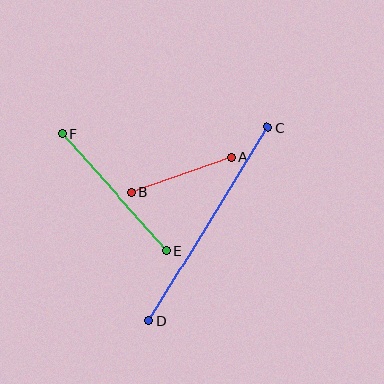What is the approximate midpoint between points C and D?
The midpoint is at approximately (209, 224) pixels.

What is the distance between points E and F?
The distance is approximately 156 pixels.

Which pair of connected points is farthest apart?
Points C and D are farthest apart.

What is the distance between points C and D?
The distance is approximately 227 pixels.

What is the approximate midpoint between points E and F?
The midpoint is at approximately (114, 192) pixels.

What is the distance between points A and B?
The distance is approximately 106 pixels.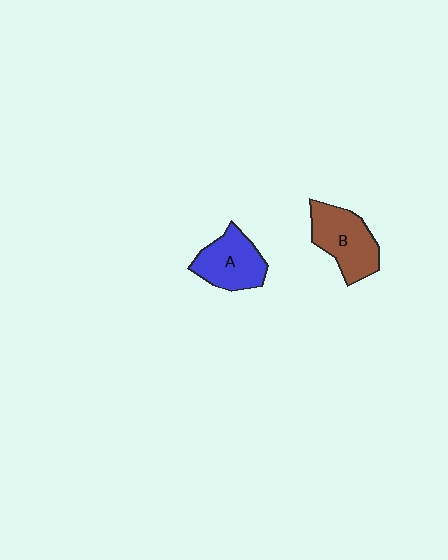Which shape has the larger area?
Shape B (brown).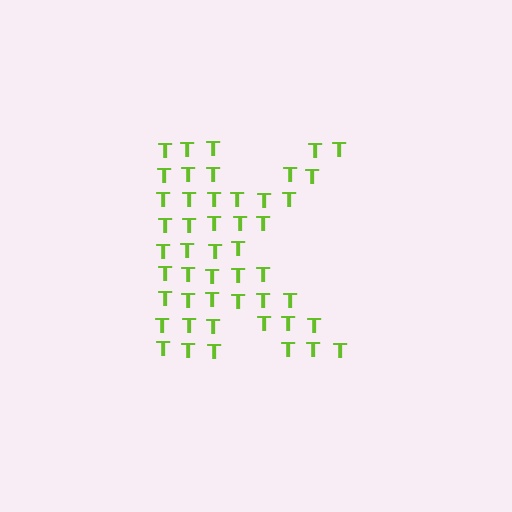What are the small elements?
The small elements are letter T's.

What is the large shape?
The large shape is the letter K.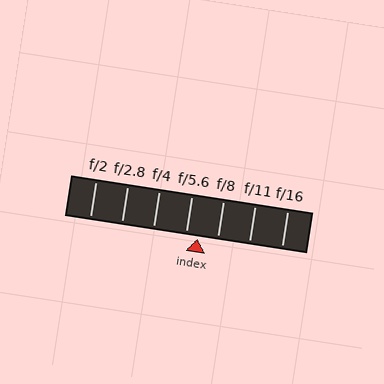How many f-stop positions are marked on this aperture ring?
There are 7 f-stop positions marked.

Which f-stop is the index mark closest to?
The index mark is closest to f/5.6.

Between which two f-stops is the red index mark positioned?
The index mark is between f/5.6 and f/8.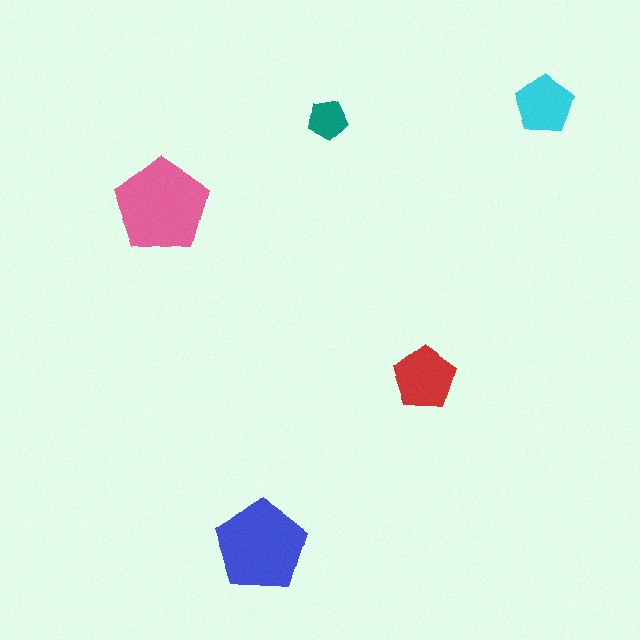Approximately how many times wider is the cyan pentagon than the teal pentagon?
About 1.5 times wider.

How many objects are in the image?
There are 5 objects in the image.